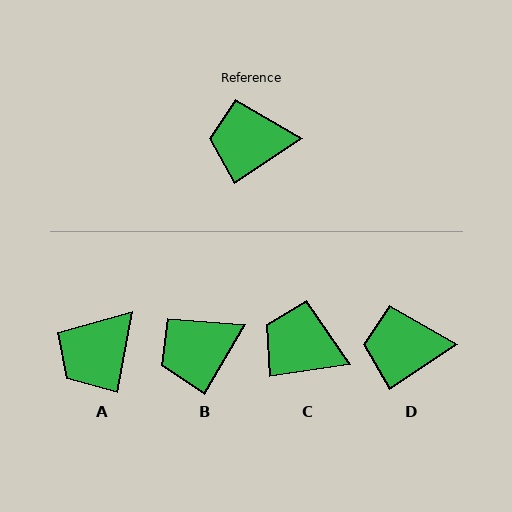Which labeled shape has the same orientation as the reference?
D.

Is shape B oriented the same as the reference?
No, it is off by about 26 degrees.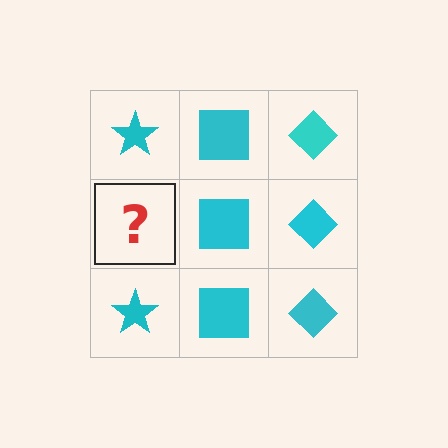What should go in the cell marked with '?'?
The missing cell should contain a cyan star.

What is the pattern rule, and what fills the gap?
The rule is that each column has a consistent shape. The gap should be filled with a cyan star.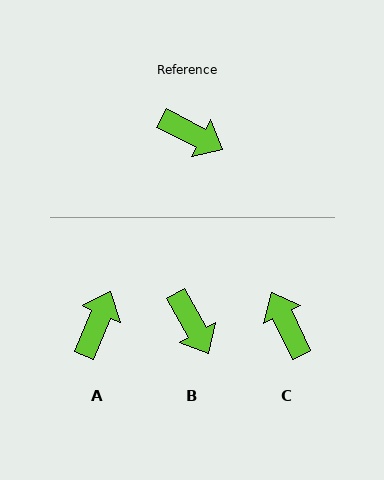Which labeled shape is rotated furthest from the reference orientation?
C, about 142 degrees away.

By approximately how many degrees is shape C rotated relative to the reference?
Approximately 142 degrees counter-clockwise.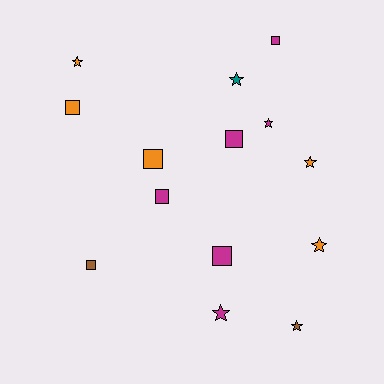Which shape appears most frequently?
Star, with 7 objects.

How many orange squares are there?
There are 2 orange squares.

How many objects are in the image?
There are 14 objects.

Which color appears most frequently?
Magenta, with 6 objects.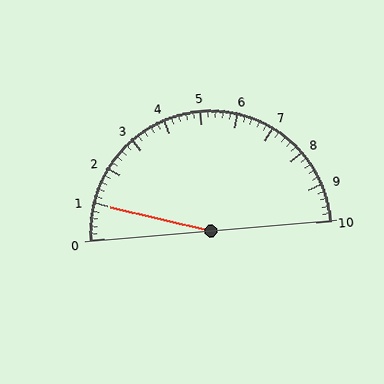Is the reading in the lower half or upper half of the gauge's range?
The reading is in the lower half of the range (0 to 10).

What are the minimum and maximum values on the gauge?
The gauge ranges from 0 to 10.